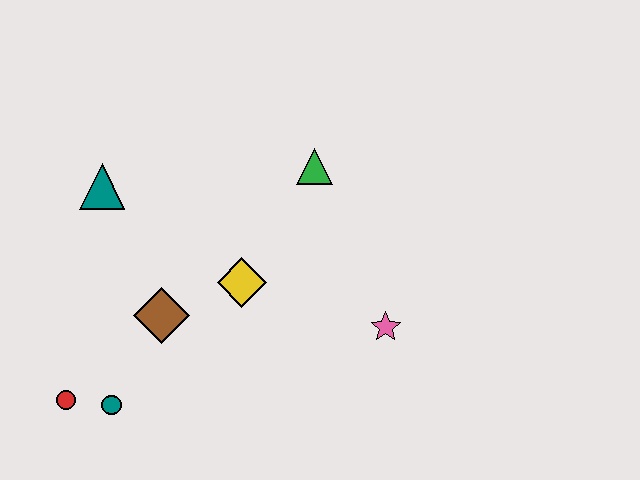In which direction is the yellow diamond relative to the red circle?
The yellow diamond is to the right of the red circle.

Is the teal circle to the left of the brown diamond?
Yes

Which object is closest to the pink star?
The yellow diamond is closest to the pink star.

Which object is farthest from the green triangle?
The red circle is farthest from the green triangle.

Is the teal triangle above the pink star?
Yes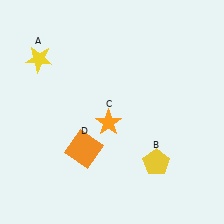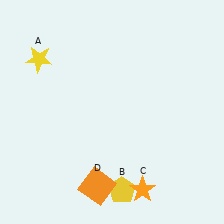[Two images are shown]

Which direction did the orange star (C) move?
The orange star (C) moved down.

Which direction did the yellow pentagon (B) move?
The yellow pentagon (B) moved left.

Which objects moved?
The objects that moved are: the yellow pentagon (B), the orange star (C), the orange square (D).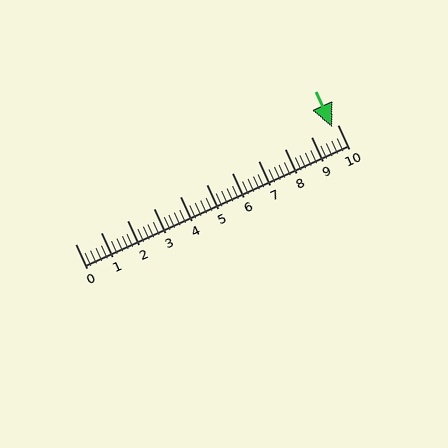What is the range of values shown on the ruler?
The ruler shows values from 0 to 10.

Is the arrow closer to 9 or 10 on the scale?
The arrow is closer to 10.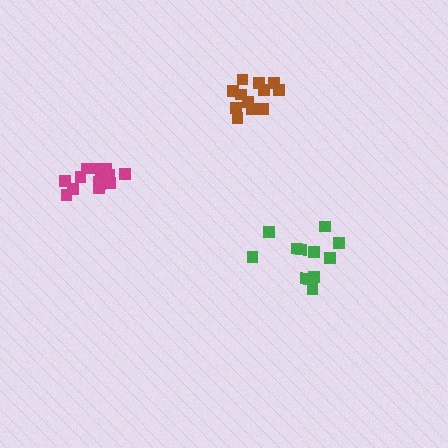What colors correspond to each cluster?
The clusters are colored: green, brown, magenta.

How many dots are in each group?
Group 1: 11 dots, Group 2: 12 dots, Group 3: 14 dots (37 total).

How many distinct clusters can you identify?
There are 3 distinct clusters.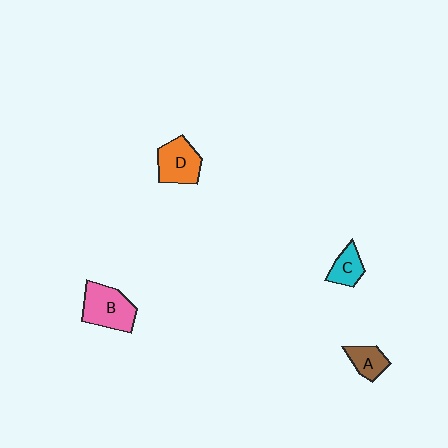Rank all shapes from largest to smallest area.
From largest to smallest: B (pink), D (orange), A (brown), C (cyan).